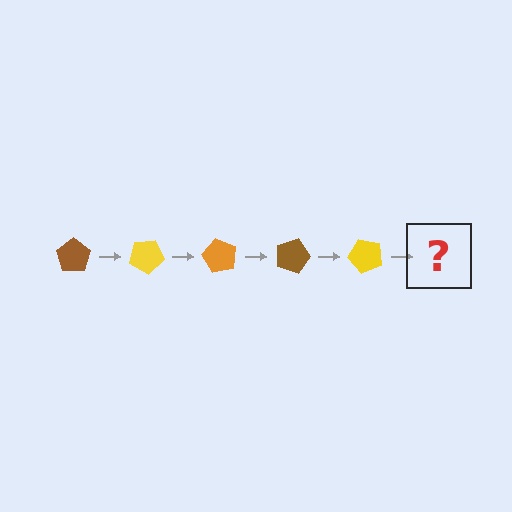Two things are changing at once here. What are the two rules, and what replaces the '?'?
The two rules are that it rotates 30 degrees each step and the color cycles through brown, yellow, and orange. The '?' should be an orange pentagon, rotated 150 degrees from the start.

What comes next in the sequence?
The next element should be an orange pentagon, rotated 150 degrees from the start.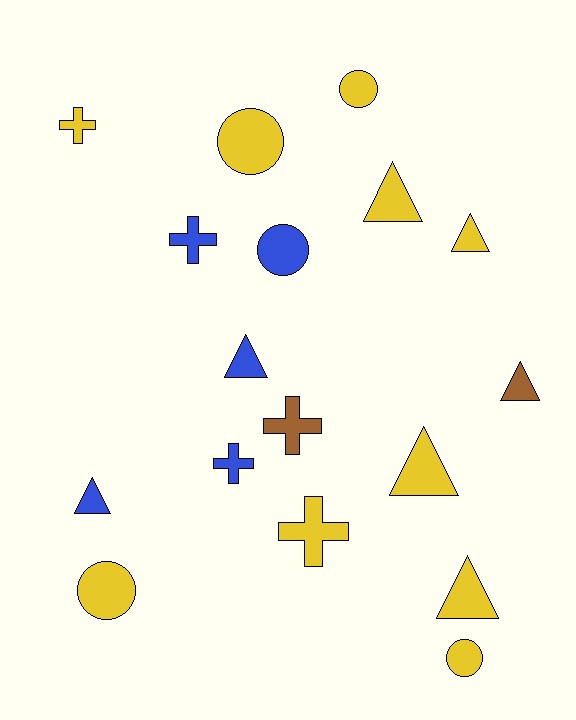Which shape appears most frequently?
Triangle, with 7 objects.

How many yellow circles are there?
There are 4 yellow circles.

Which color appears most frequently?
Yellow, with 10 objects.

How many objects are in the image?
There are 17 objects.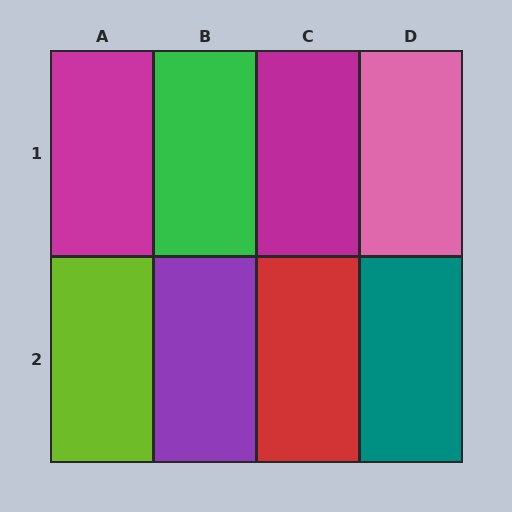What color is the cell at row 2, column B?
Purple.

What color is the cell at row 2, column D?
Teal.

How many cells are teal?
1 cell is teal.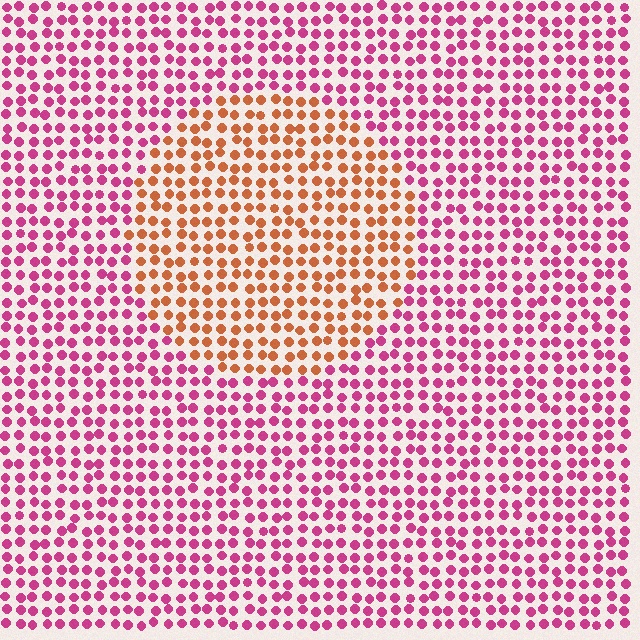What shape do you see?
I see a circle.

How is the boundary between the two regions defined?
The boundary is defined purely by a slight shift in hue (about 52 degrees). Spacing, size, and orientation are identical on both sides.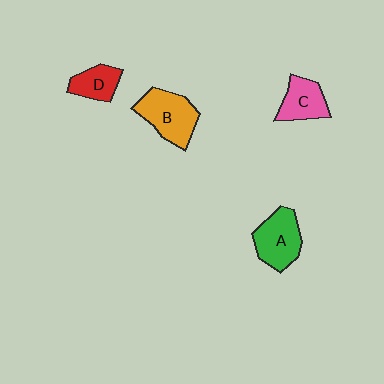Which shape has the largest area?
Shape B (orange).